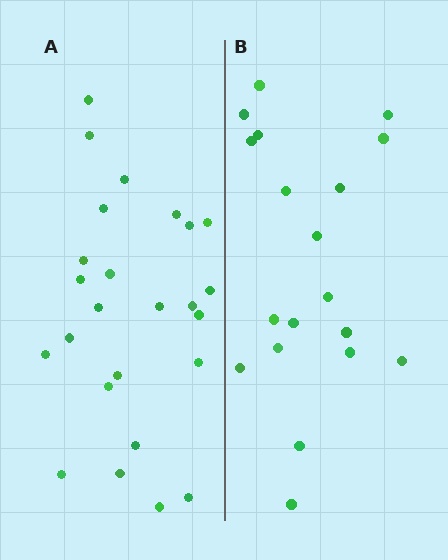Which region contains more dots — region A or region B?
Region A (the left region) has more dots.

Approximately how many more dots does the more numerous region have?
Region A has about 6 more dots than region B.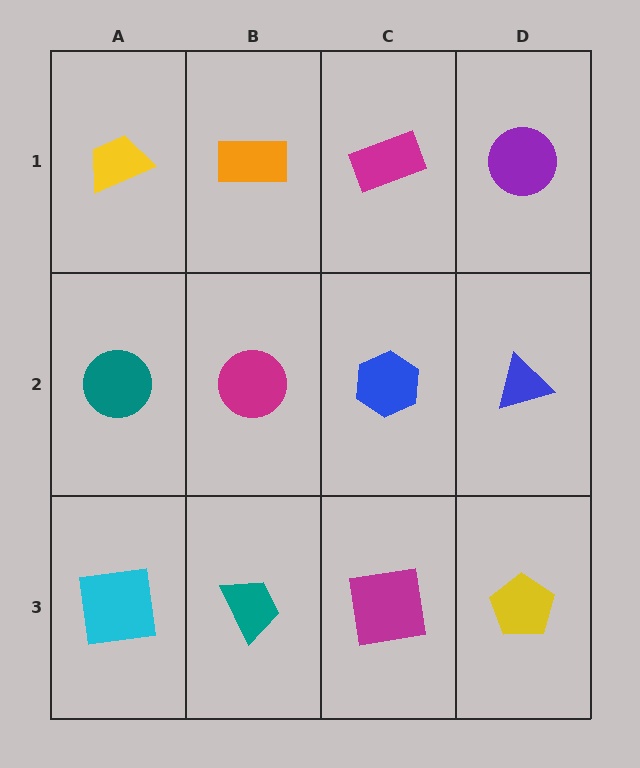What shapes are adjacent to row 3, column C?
A blue hexagon (row 2, column C), a teal trapezoid (row 3, column B), a yellow pentagon (row 3, column D).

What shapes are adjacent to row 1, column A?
A teal circle (row 2, column A), an orange rectangle (row 1, column B).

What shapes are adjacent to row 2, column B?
An orange rectangle (row 1, column B), a teal trapezoid (row 3, column B), a teal circle (row 2, column A), a blue hexagon (row 2, column C).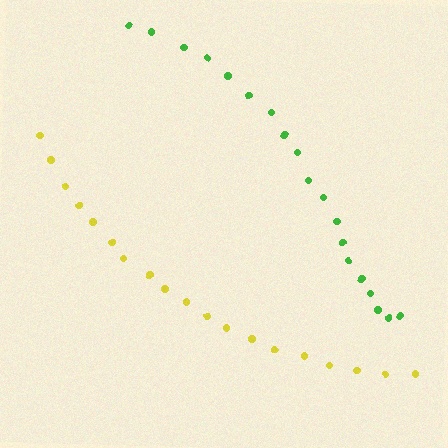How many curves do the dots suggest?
There are 2 distinct paths.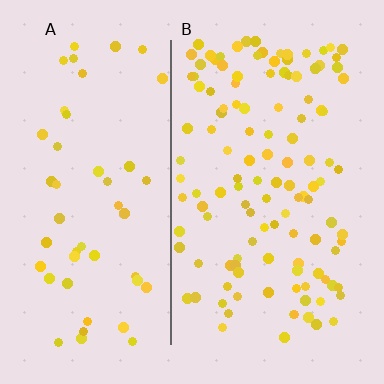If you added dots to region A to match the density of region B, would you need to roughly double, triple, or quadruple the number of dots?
Approximately double.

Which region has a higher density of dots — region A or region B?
B (the right).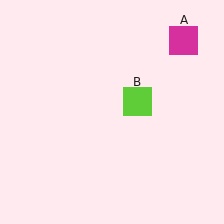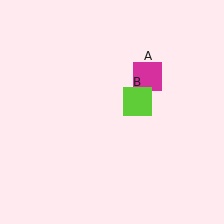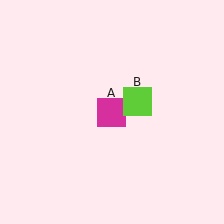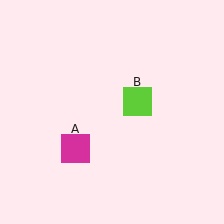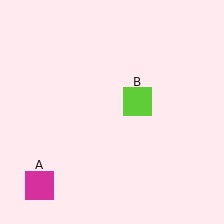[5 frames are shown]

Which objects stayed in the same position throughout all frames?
Lime square (object B) remained stationary.